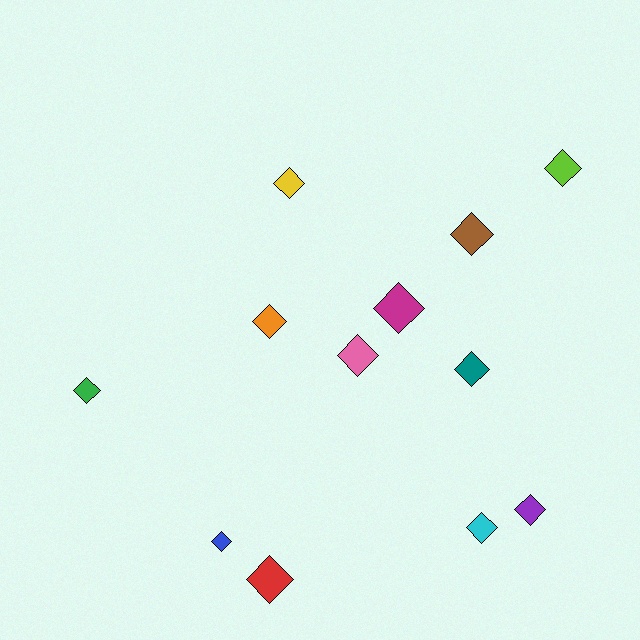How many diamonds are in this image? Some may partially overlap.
There are 12 diamonds.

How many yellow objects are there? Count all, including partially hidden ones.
There is 1 yellow object.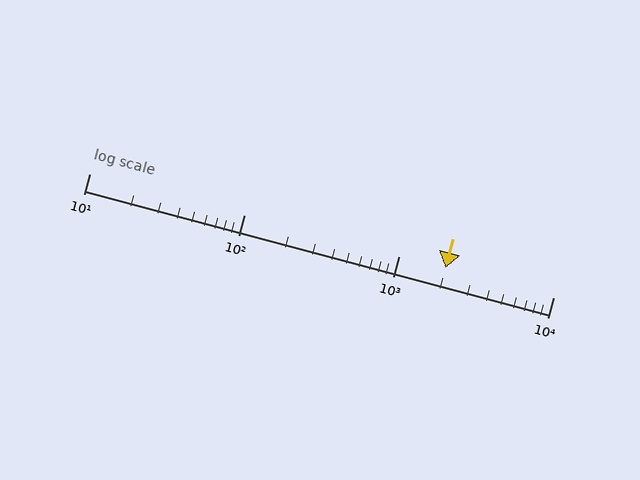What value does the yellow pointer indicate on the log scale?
The pointer indicates approximately 2000.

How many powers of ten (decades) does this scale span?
The scale spans 3 decades, from 10 to 10000.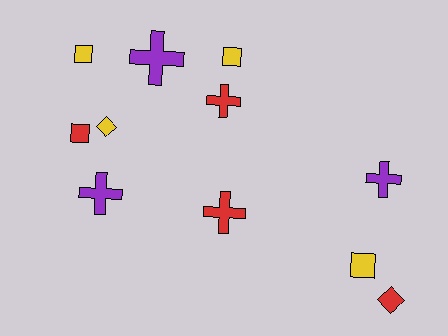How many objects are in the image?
There are 11 objects.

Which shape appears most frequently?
Cross, with 5 objects.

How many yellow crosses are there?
There are no yellow crosses.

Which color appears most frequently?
Yellow, with 4 objects.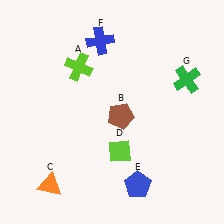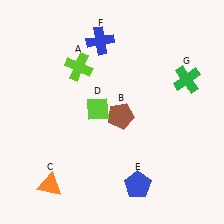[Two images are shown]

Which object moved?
The lime diamond (D) moved up.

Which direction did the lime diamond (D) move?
The lime diamond (D) moved up.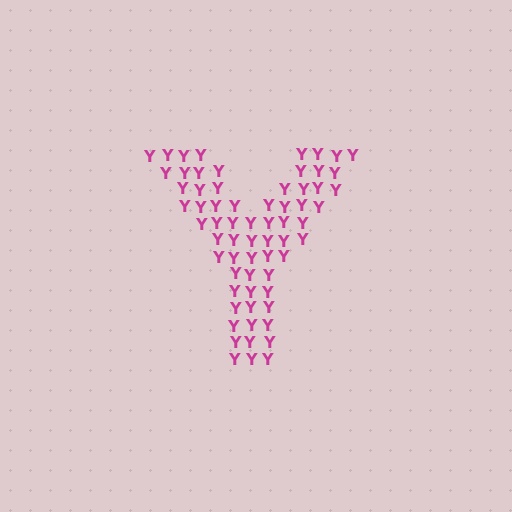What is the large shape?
The large shape is the letter Y.